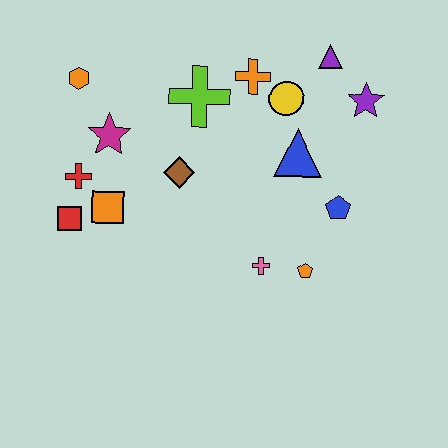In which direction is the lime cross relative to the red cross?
The lime cross is to the right of the red cross.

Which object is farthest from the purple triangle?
The red square is farthest from the purple triangle.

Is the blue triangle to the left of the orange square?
No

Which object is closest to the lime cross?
The orange cross is closest to the lime cross.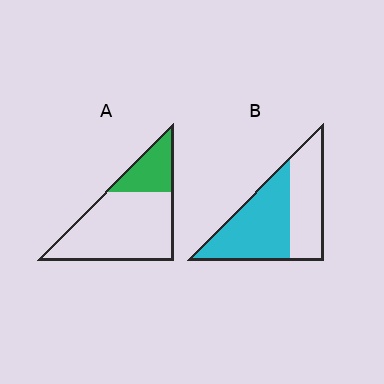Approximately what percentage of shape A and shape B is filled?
A is approximately 25% and B is approximately 55%.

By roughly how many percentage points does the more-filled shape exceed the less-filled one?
By roughly 30 percentage points (B over A).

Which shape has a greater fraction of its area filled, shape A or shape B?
Shape B.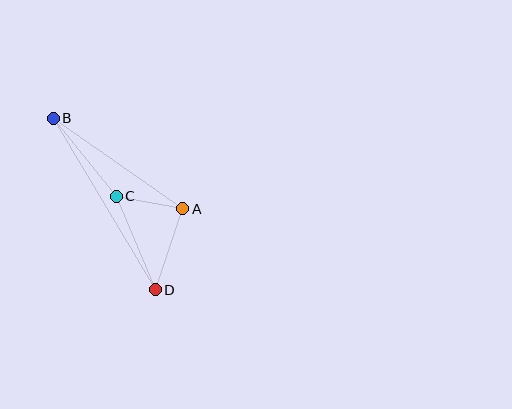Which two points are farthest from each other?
Points B and D are farthest from each other.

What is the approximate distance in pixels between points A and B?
The distance between A and B is approximately 158 pixels.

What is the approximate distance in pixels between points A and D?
The distance between A and D is approximately 86 pixels.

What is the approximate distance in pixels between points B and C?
The distance between B and C is approximately 100 pixels.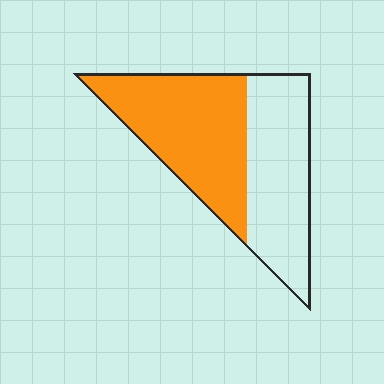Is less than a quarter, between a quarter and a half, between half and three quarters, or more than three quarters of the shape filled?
Between half and three quarters.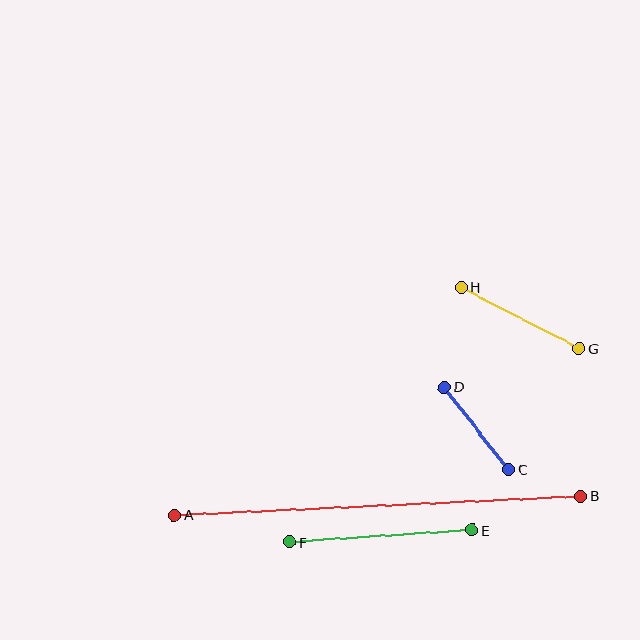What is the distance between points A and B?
The distance is approximately 407 pixels.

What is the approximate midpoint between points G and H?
The midpoint is at approximately (520, 318) pixels.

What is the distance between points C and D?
The distance is approximately 104 pixels.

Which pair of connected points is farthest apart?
Points A and B are farthest apart.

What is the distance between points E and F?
The distance is approximately 183 pixels.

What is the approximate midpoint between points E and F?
The midpoint is at approximately (381, 536) pixels.